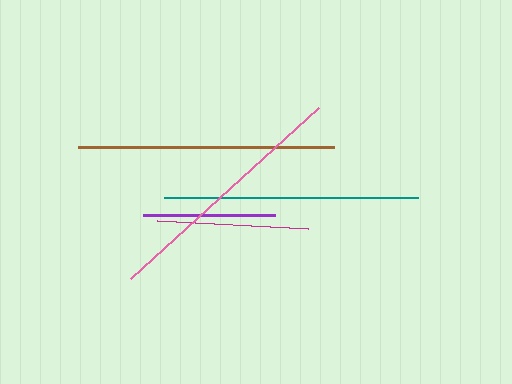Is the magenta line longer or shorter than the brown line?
The brown line is longer than the magenta line.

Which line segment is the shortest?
The purple line is the shortest at approximately 131 pixels.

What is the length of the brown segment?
The brown segment is approximately 256 pixels long.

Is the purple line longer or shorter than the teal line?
The teal line is longer than the purple line.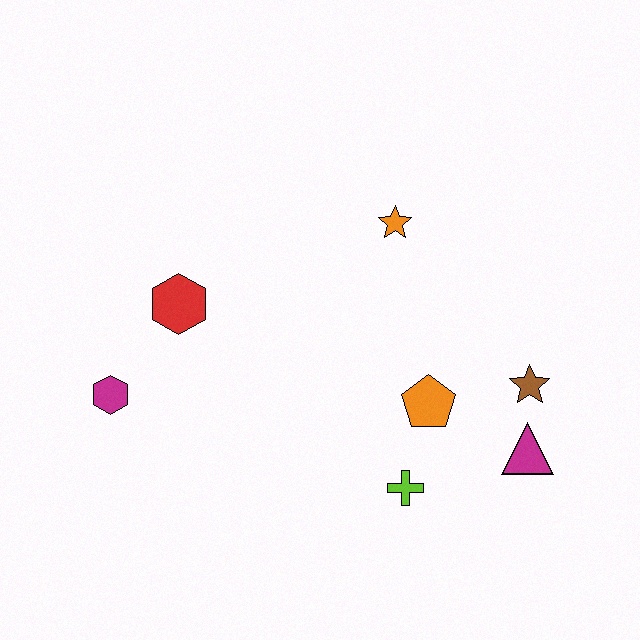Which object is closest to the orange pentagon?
The lime cross is closest to the orange pentagon.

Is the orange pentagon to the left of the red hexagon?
No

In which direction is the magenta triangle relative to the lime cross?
The magenta triangle is to the right of the lime cross.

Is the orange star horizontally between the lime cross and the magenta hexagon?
Yes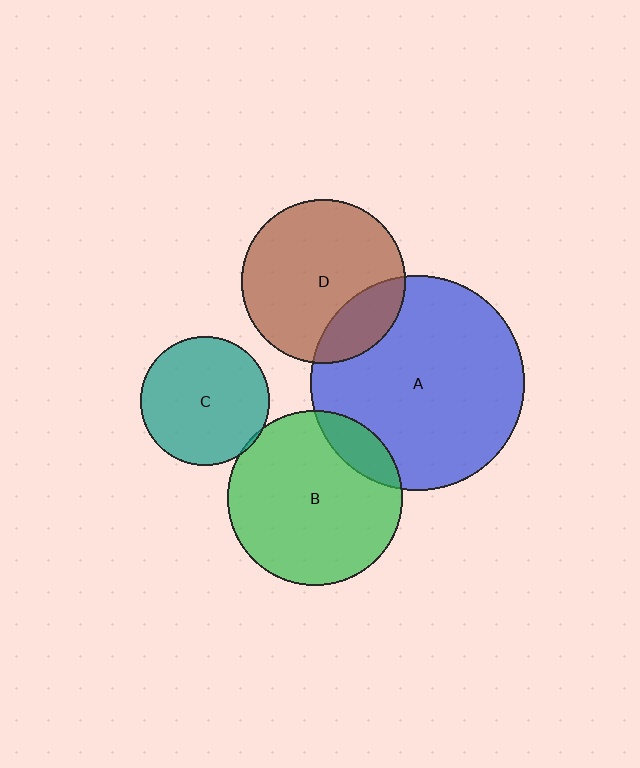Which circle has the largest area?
Circle A (blue).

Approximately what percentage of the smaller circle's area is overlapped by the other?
Approximately 20%.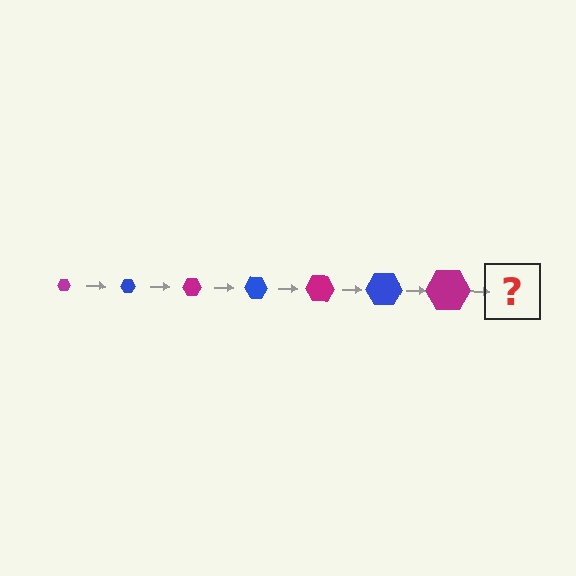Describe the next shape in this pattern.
It should be a blue hexagon, larger than the previous one.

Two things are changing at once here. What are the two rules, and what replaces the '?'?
The two rules are that the hexagon grows larger each step and the color cycles through magenta and blue. The '?' should be a blue hexagon, larger than the previous one.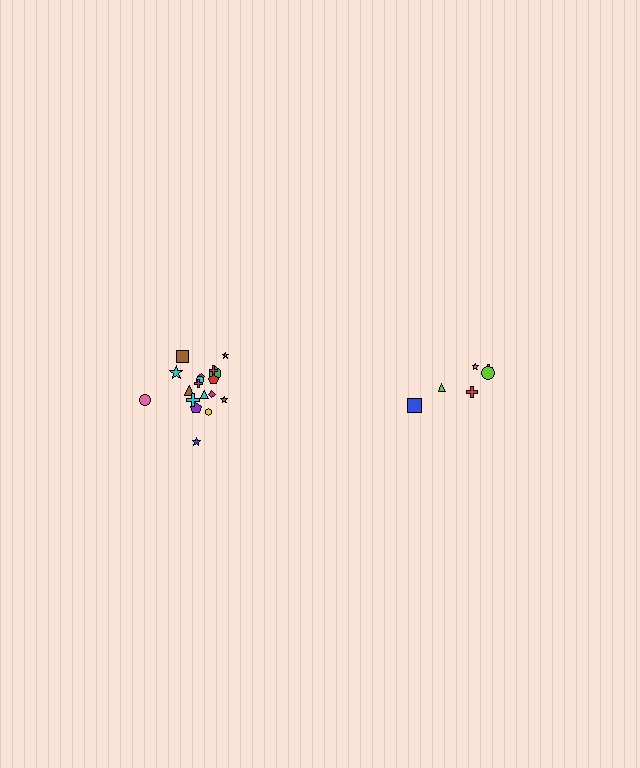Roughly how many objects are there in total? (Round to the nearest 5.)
Roughly 25 objects in total.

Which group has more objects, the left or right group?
The left group.